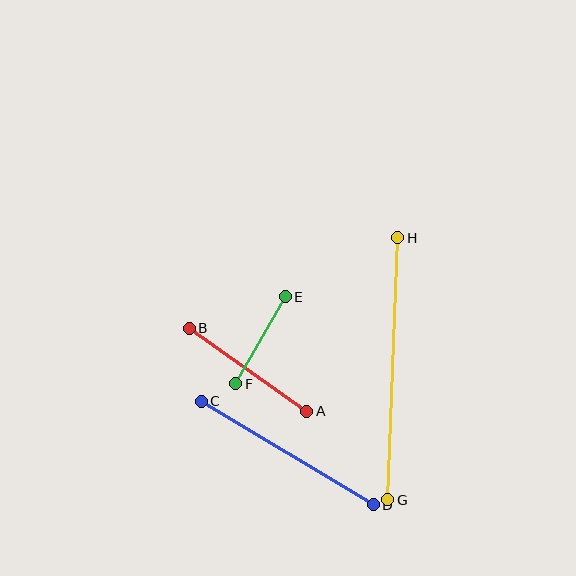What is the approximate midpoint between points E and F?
The midpoint is at approximately (260, 340) pixels.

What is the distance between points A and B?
The distance is approximately 144 pixels.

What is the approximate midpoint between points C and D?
The midpoint is at approximately (287, 453) pixels.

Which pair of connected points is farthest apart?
Points G and H are farthest apart.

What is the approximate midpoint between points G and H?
The midpoint is at approximately (393, 369) pixels.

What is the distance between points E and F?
The distance is approximately 100 pixels.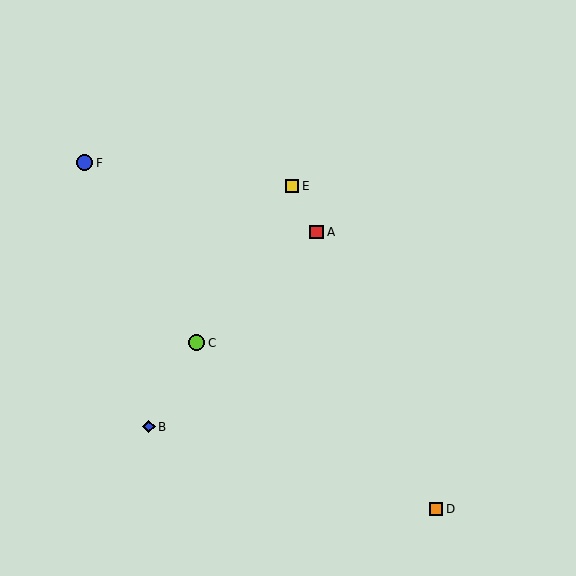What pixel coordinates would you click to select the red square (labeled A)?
Click at (317, 232) to select the red square A.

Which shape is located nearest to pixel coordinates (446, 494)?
The orange square (labeled D) at (436, 509) is nearest to that location.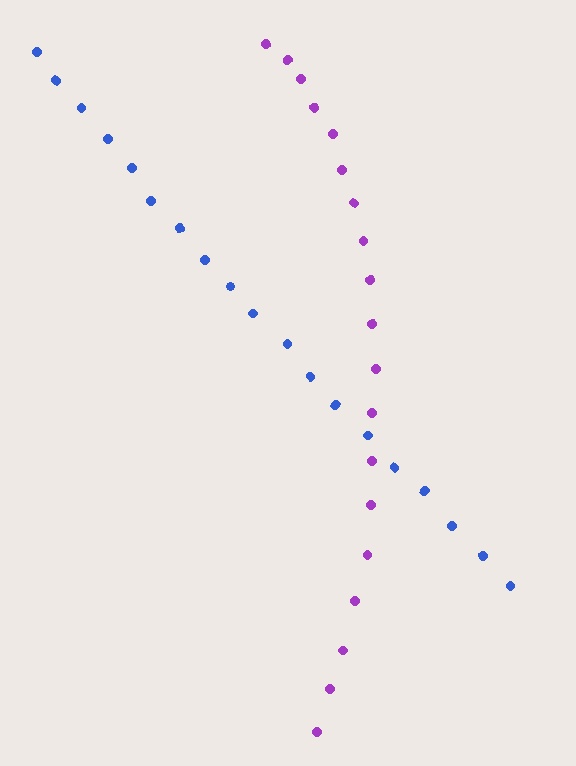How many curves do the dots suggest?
There are 2 distinct paths.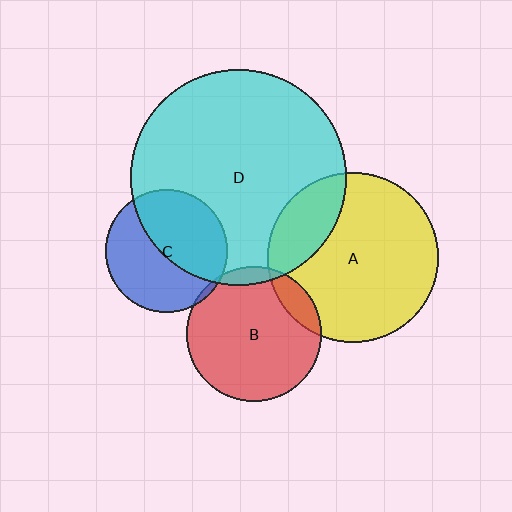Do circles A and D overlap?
Yes.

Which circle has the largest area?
Circle D (cyan).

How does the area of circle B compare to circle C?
Approximately 1.2 times.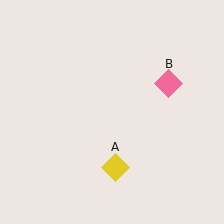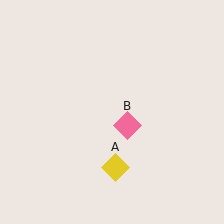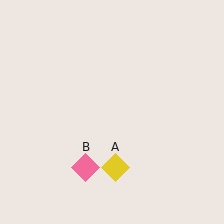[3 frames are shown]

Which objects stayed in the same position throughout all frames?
Yellow diamond (object A) remained stationary.